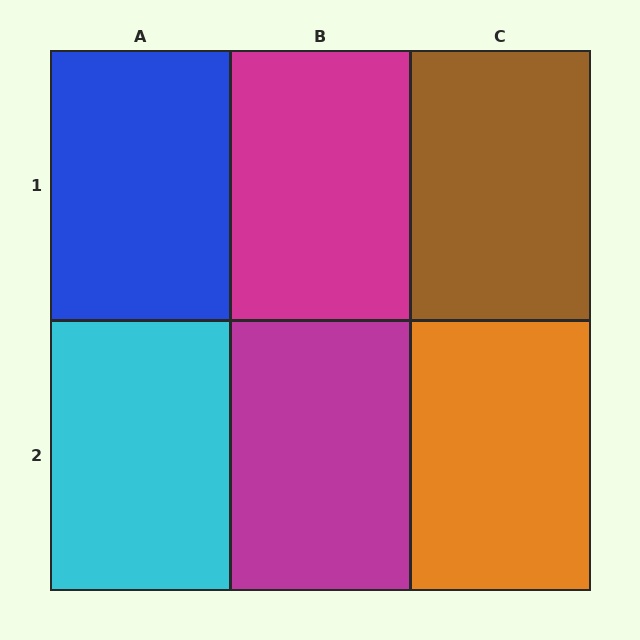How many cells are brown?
1 cell is brown.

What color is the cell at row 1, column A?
Blue.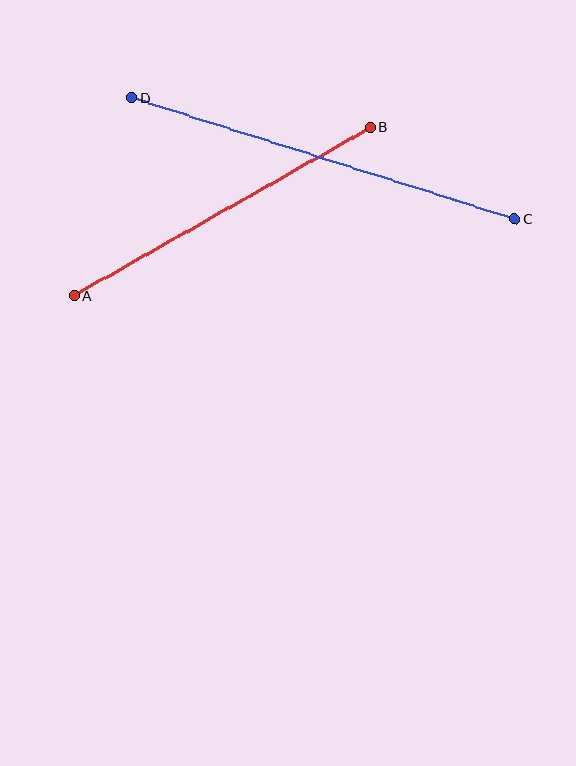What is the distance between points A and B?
The distance is approximately 341 pixels.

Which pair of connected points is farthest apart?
Points C and D are farthest apart.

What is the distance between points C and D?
The distance is approximately 402 pixels.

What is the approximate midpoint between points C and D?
The midpoint is at approximately (323, 158) pixels.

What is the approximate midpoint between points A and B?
The midpoint is at approximately (222, 211) pixels.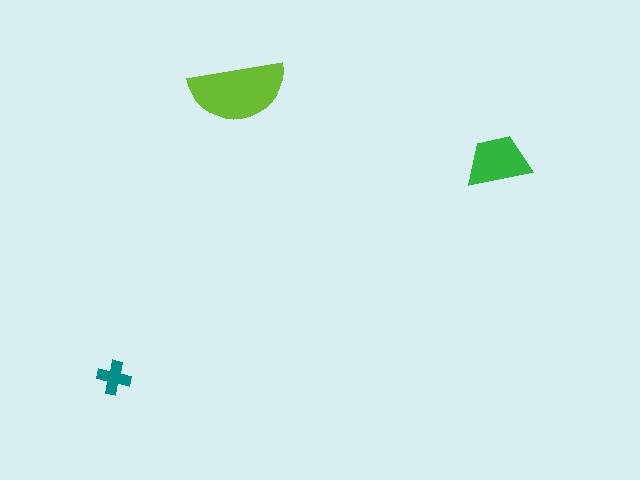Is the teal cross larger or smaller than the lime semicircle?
Smaller.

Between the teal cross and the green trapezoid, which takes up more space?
The green trapezoid.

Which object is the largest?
The lime semicircle.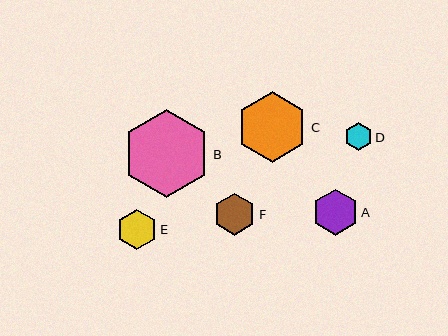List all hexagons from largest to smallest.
From largest to smallest: B, C, A, F, E, D.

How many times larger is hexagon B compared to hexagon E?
Hexagon B is approximately 2.2 times the size of hexagon E.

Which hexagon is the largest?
Hexagon B is the largest with a size of approximately 88 pixels.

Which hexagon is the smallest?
Hexagon D is the smallest with a size of approximately 28 pixels.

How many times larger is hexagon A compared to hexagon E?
Hexagon A is approximately 1.1 times the size of hexagon E.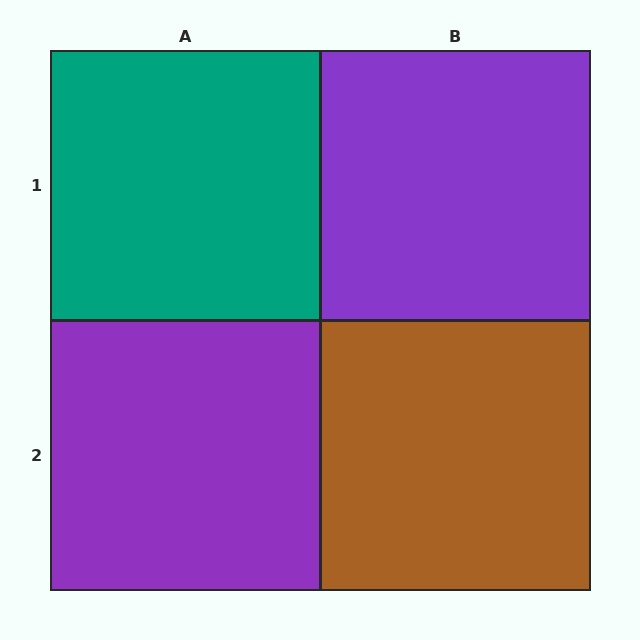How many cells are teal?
1 cell is teal.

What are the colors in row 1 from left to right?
Teal, purple.